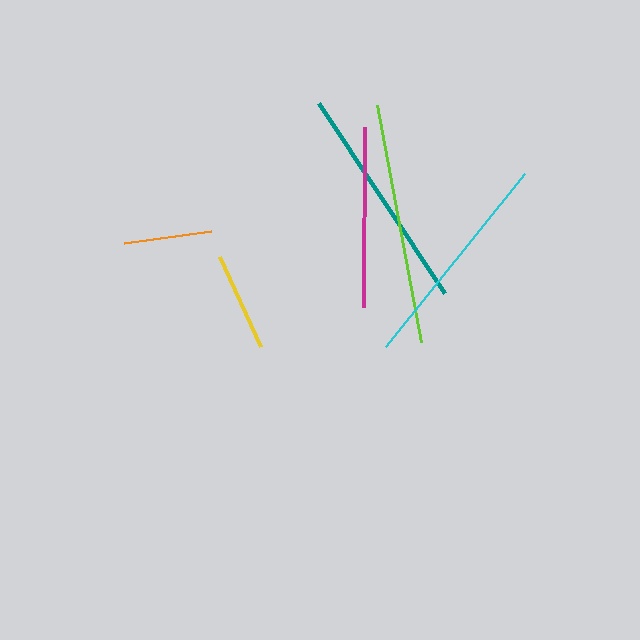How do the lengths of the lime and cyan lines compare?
The lime and cyan lines are approximately the same length.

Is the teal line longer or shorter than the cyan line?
The teal line is longer than the cyan line.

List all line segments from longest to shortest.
From longest to shortest: lime, teal, cyan, magenta, yellow, orange.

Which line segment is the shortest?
The orange line is the shortest at approximately 88 pixels.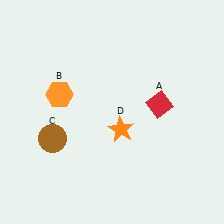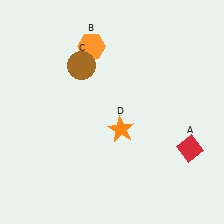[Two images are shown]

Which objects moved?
The objects that moved are: the red diamond (A), the orange hexagon (B), the brown circle (C).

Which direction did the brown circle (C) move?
The brown circle (C) moved up.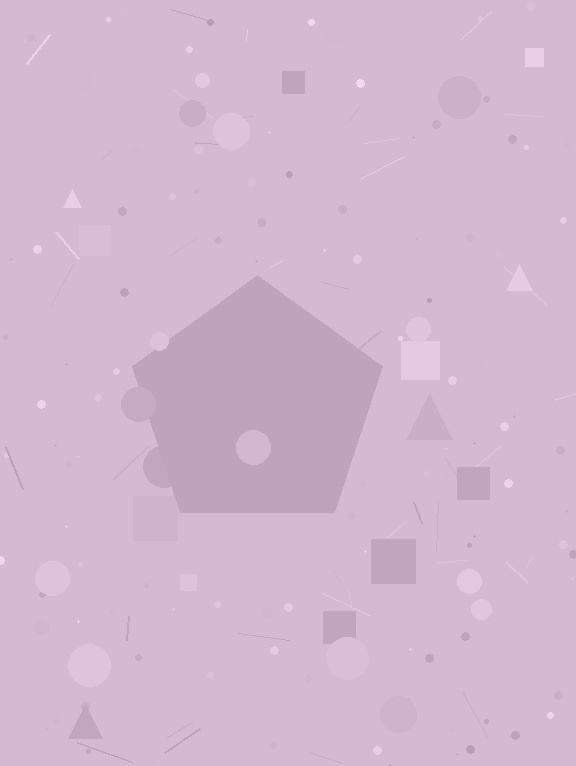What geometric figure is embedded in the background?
A pentagon is embedded in the background.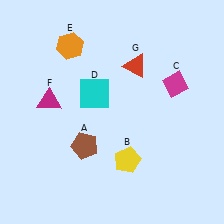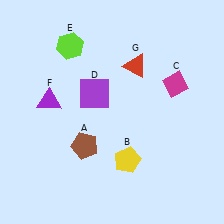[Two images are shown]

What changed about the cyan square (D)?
In Image 1, D is cyan. In Image 2, it changed to purple.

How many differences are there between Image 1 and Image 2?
There are 3 differences between the two images.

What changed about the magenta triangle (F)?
In Image 1, F is magenta. In Image 2, it changed to purple.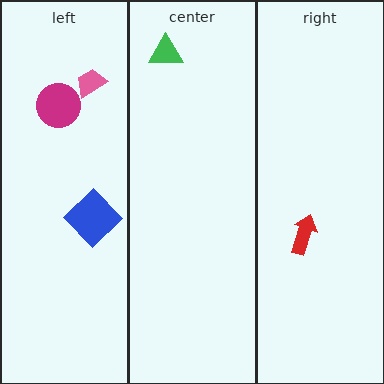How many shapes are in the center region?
1.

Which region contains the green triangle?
The center region.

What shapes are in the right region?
The red arrow.